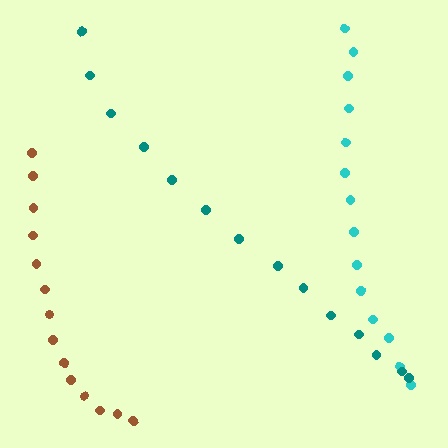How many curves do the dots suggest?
There are 3 distinct paths.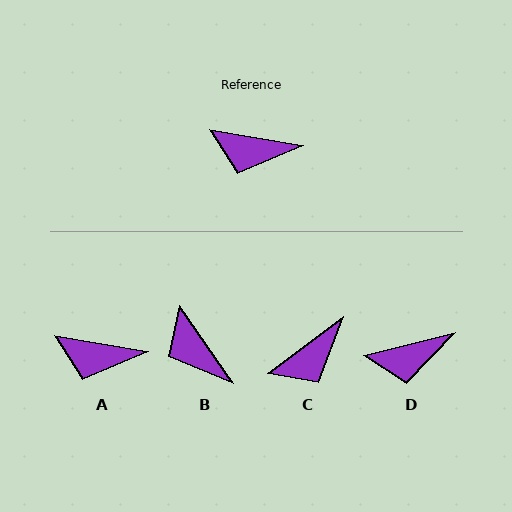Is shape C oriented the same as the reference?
No, it is off by about 46 degrees.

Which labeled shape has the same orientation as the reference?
A.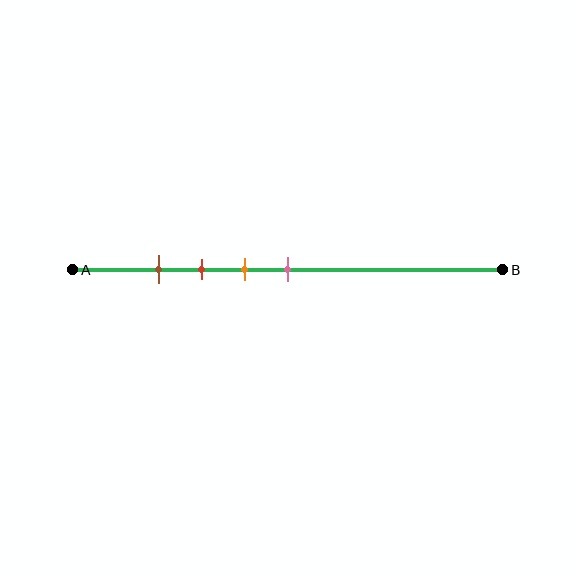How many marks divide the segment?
There are 4 marks dividing the segment.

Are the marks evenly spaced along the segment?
Yes, the marks are approximately evenly spaced.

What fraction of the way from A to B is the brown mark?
The brown mark is approximately 20% (0.2) of the way from A to B.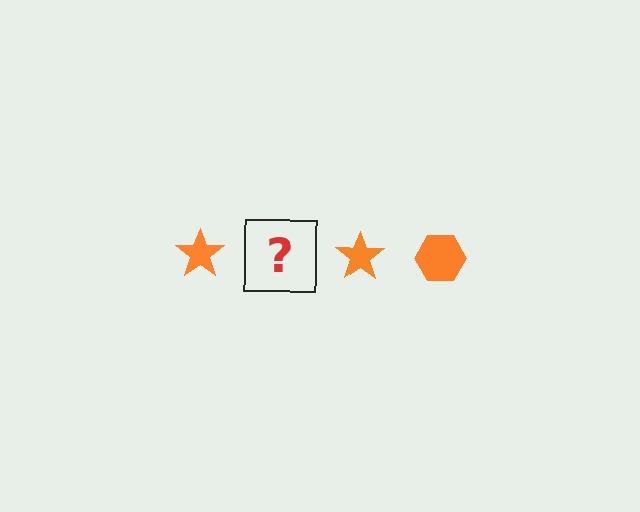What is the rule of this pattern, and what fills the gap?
The rule is that the pattern cycles through star, hexagon shapes in orange. The gap should be filled with an orange hexagon.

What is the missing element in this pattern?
The missing element is an orange hexagon.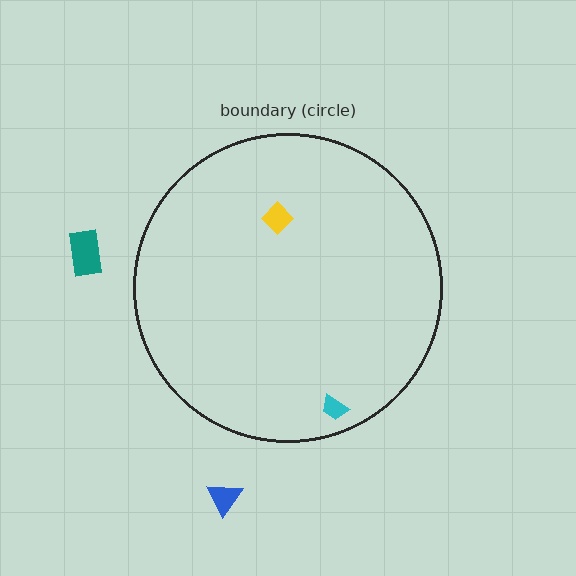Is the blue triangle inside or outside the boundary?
Outside.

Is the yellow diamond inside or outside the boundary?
Inside.